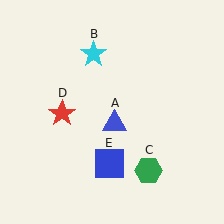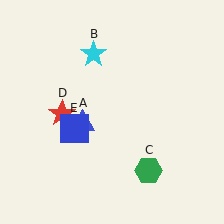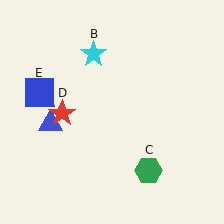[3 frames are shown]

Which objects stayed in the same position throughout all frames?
Cyan star (object B) and green hexagon (object C) and red star (object D) remained stationary.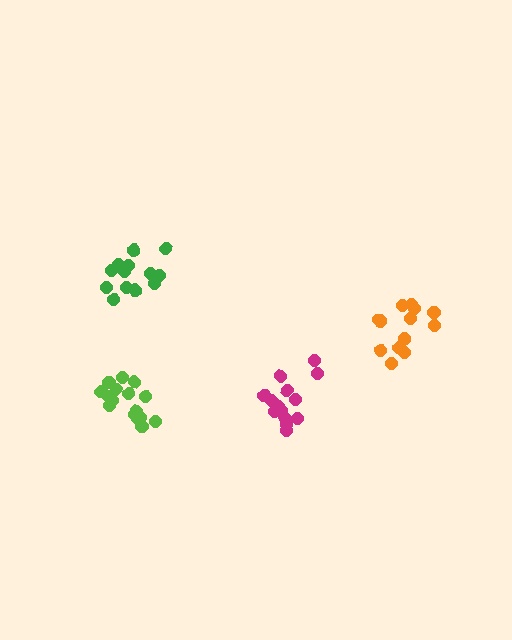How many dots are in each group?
Group 1: 14 dots, Group 2: 13 dots, Group 3: 16 dots, Group 4: 13 dots (56 total).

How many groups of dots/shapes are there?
There are 4 groups.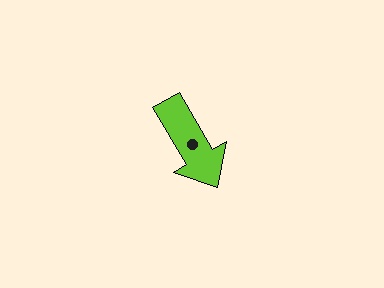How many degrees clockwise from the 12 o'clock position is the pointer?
Approximately 149 degrees.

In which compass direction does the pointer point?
Southeast.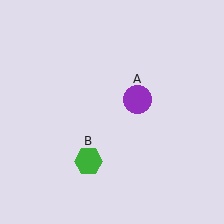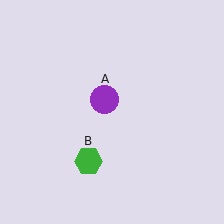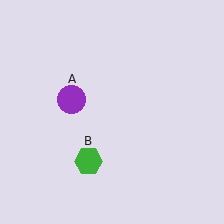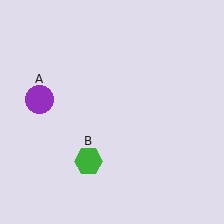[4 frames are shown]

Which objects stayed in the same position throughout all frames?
Green hexagon (object B) remained stationary.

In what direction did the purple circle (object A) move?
The purple circle (object A) moved left.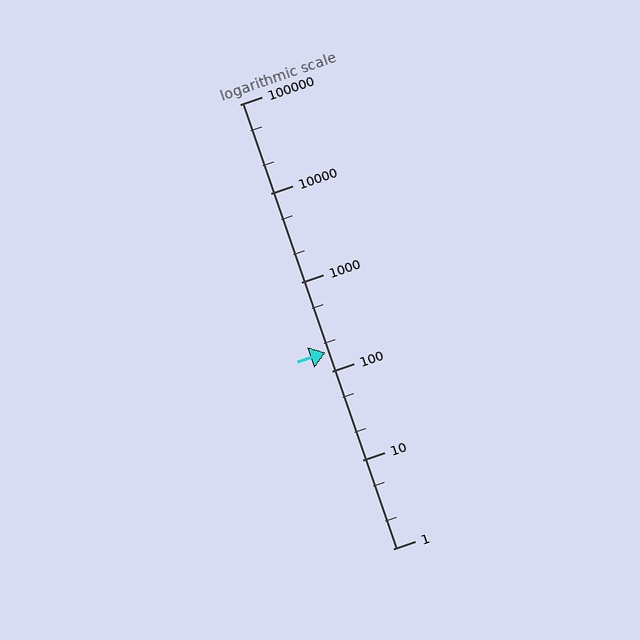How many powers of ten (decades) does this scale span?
The scale spans 5 decades, from 1 to 100000.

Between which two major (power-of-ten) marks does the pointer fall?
The pointer is between 100 and 1000.